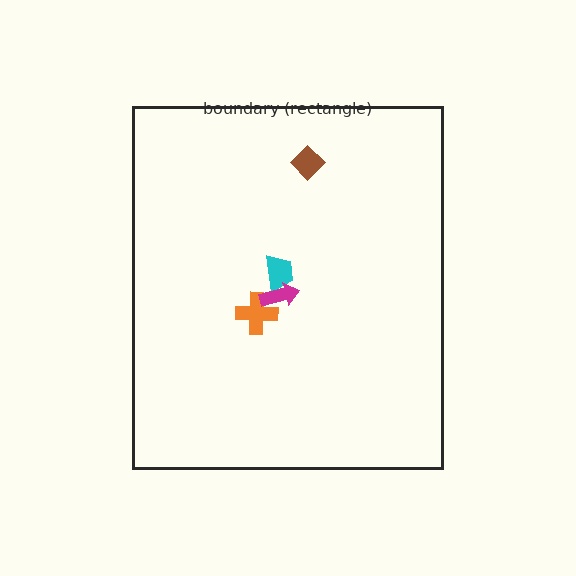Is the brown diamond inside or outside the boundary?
Inside.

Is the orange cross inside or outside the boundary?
Inside.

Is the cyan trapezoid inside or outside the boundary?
Inside.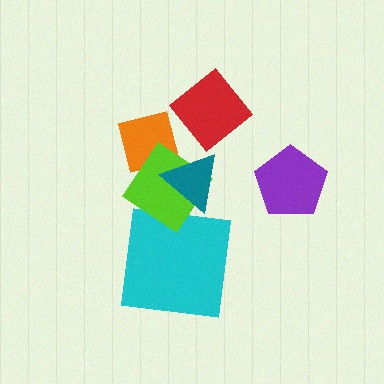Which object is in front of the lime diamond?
The teal triangle is in front of the lime diamond.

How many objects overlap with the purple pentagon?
0 objects overlap with the purple pentagon.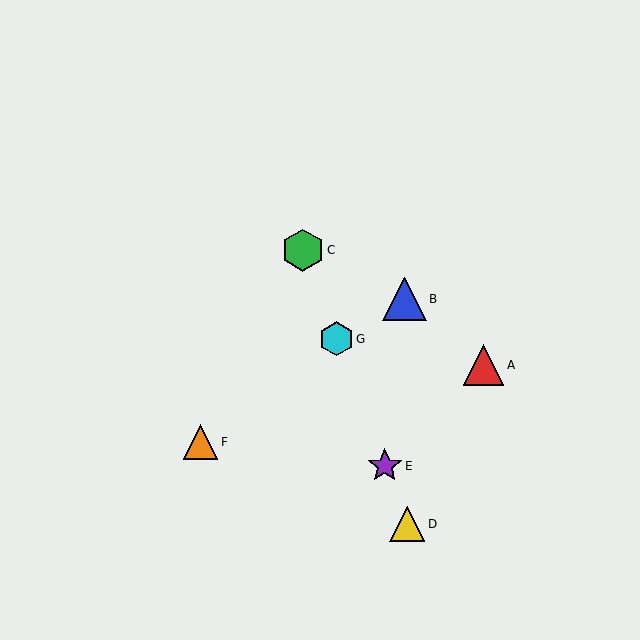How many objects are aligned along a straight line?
4 objects (C, D, E, G) are aligned along a straight line.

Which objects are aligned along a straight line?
Objects C, D, E, G are aligned along a straight line.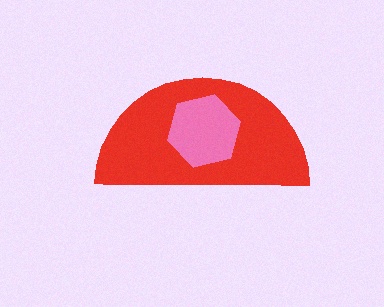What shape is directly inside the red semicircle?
The pink hexagon.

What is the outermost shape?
The red semicircle.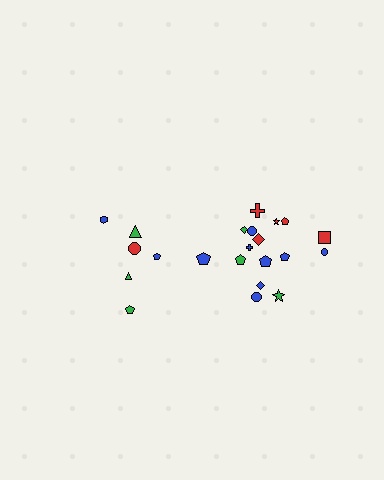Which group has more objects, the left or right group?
The right group.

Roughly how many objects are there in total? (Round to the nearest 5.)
Roughly 20 objects in total.